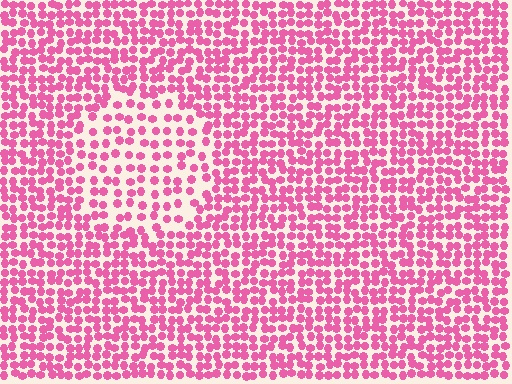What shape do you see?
I see a circle.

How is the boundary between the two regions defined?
The boundary is defined by a change in element density (approximately 1.8x ratio). All elements are the same color, size, and shape.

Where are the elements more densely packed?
The elements are more densely packed outside the circle boundary.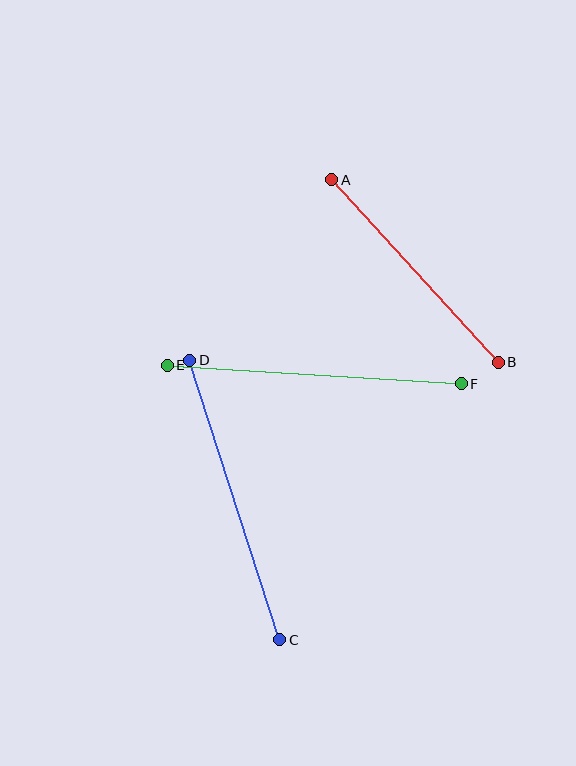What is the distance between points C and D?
The distance is approximately 294 pixels.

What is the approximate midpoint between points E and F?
The midpoint is at approximately (314, 375) pixels.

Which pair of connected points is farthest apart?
Points E and F are farthest apart.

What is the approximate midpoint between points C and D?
The midpoint is at approximately (235, 500) pixels.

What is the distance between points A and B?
The distance is approximately 247 pixels.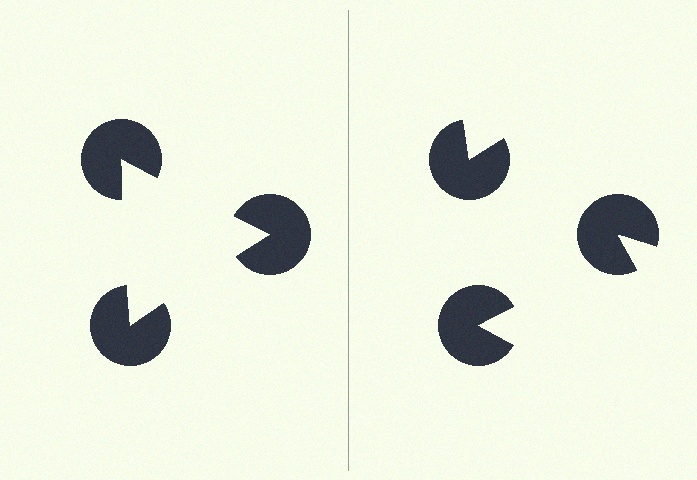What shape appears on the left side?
An illusory triangle.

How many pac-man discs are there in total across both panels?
6 — 3 on each side.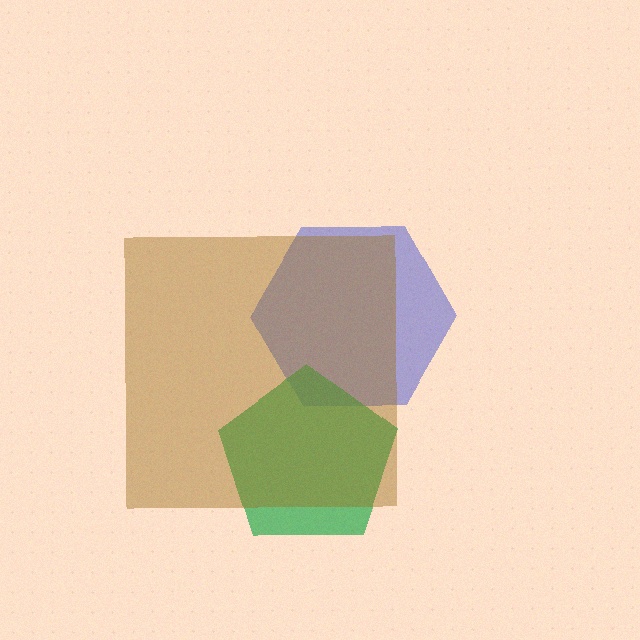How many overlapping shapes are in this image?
There are 3 overlapping shapes in the image.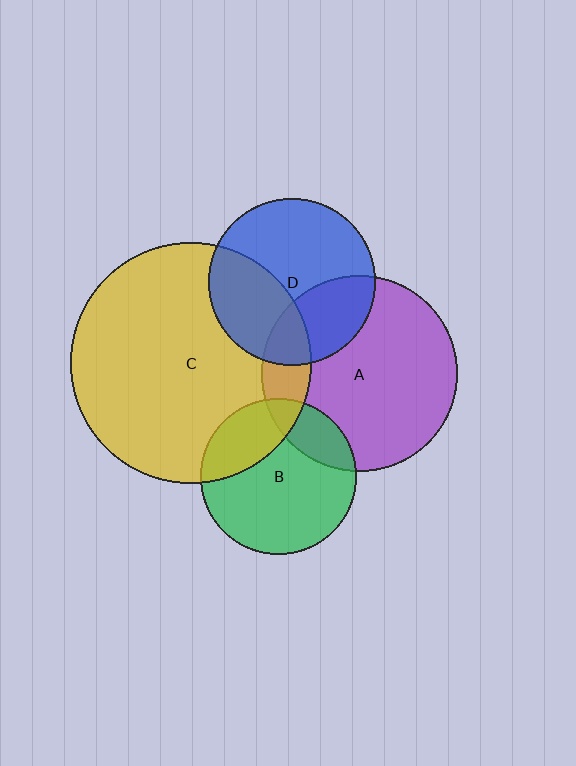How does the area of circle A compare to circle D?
Approximately 1.4 times.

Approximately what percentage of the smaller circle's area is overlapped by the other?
Approximately 30%.